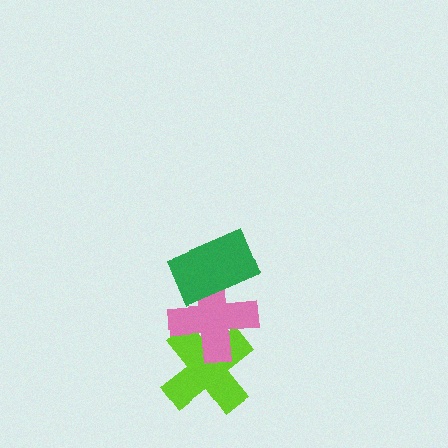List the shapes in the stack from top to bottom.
From top to bottom: the green rectangle, the pink cross, the lime cross.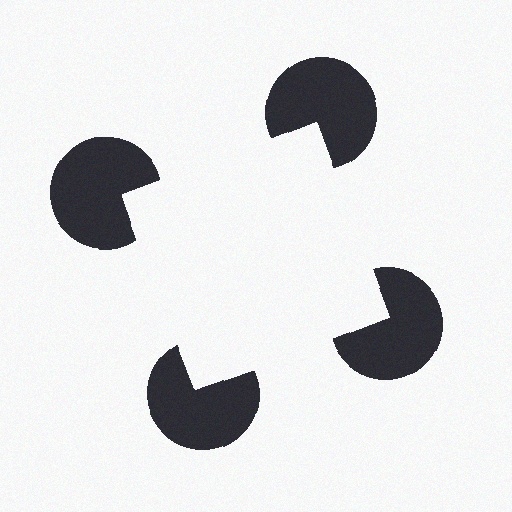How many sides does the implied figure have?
4 sides.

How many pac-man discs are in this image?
There are 4 — one at each vertex of the illusory square.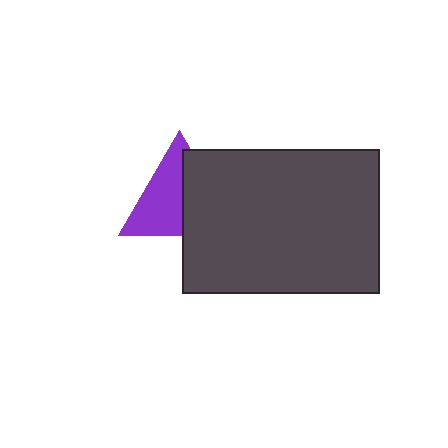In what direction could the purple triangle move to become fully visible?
The purple triangle could move left. That would shift it out from behind the dark gray rectangle entirely.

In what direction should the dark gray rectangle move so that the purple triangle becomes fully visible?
The dark gray rectangle should move right. That is the shortest direction to clear the overlap and leave the purple triangle fully visible.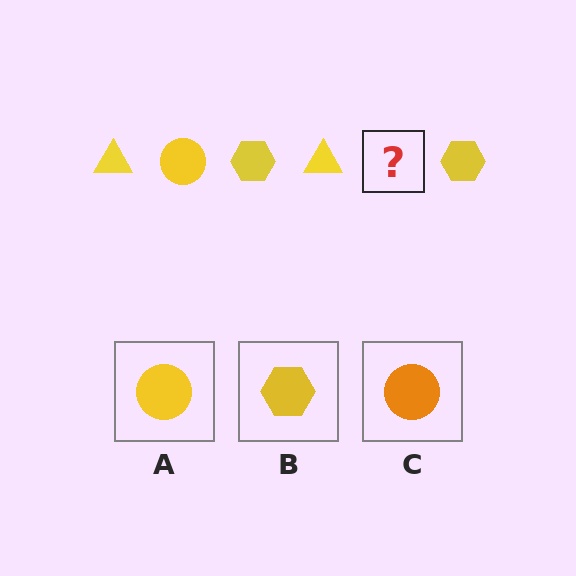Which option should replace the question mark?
Option A.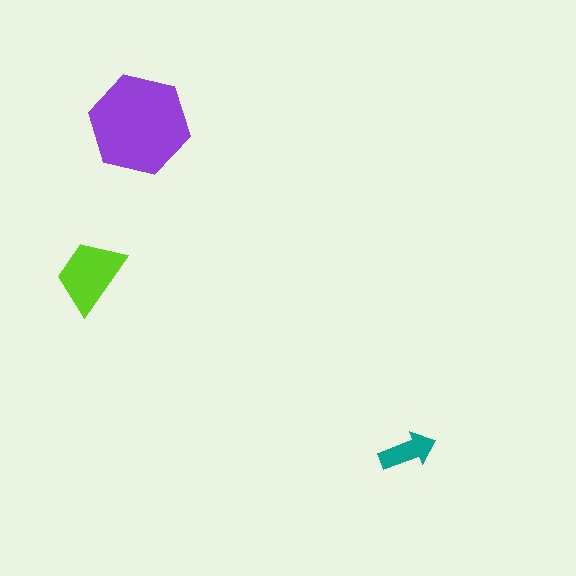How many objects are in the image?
There are 3 objects in the image.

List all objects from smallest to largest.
The teal arrow, the lime trapezoid, the purple hexagon.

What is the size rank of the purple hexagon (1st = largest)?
1st.